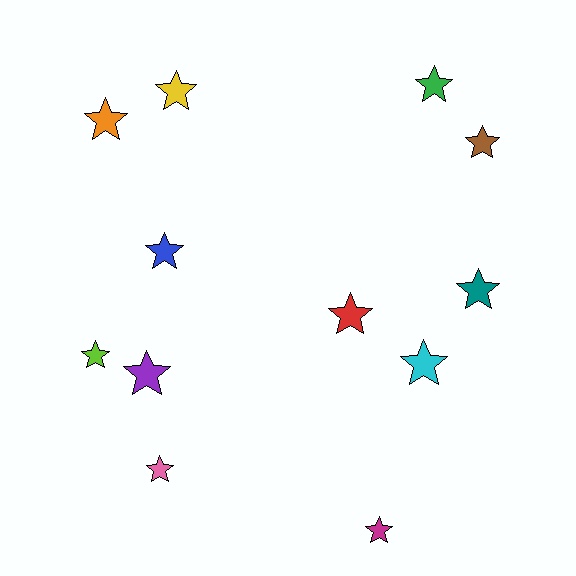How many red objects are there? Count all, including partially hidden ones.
There is 1 red object.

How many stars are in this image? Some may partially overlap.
There are 12 stars.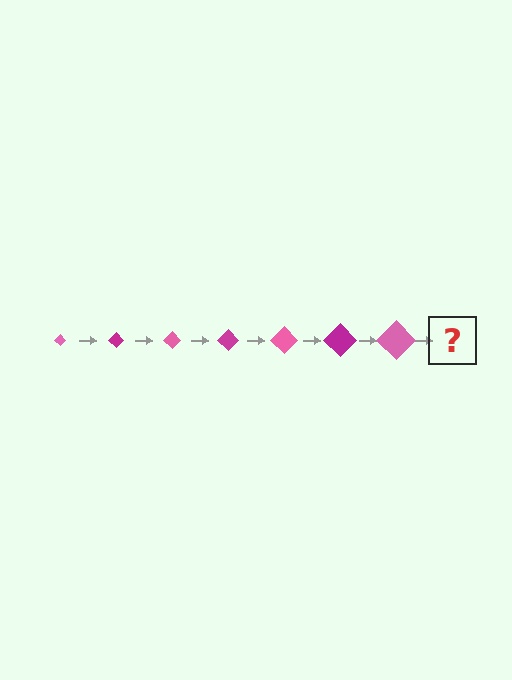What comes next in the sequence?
The next element should be a magenta diamond, larger than the previous one.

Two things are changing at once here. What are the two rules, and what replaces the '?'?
The two rules are that the diamond grows larger each step and the color cycles through pink and magenta. The '?' should be a magenta diamond, larger than the previous one.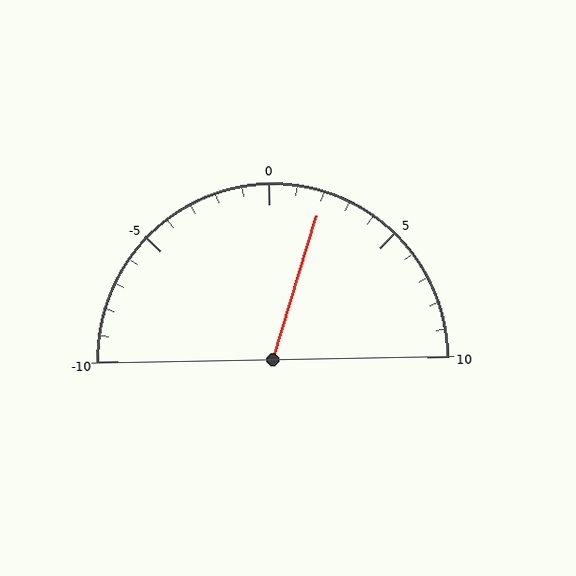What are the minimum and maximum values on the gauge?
The gauge ranges from -10 to 10.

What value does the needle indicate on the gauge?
The needle indicates approximately 2.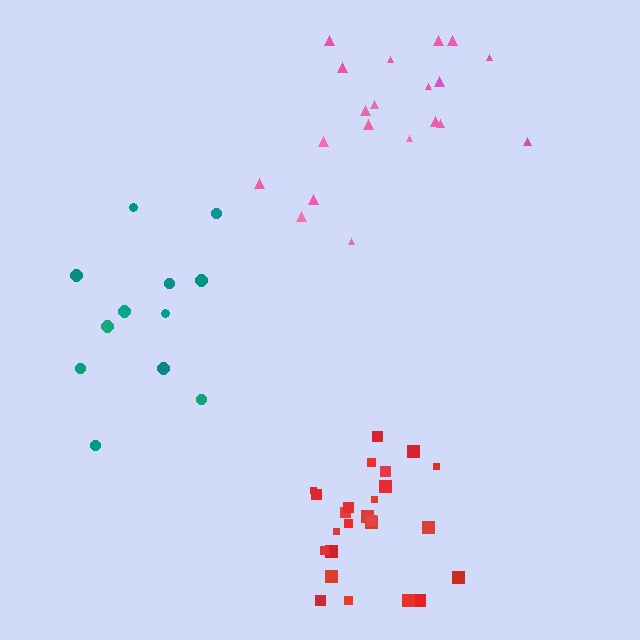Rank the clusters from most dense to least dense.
red, pink, teal.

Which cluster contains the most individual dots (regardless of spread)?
Red (25).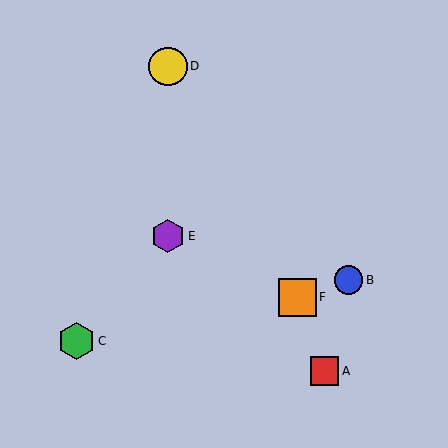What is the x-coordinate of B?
Object B is at x≈348.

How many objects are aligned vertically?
2 objects (D, E) are aligned vertically.